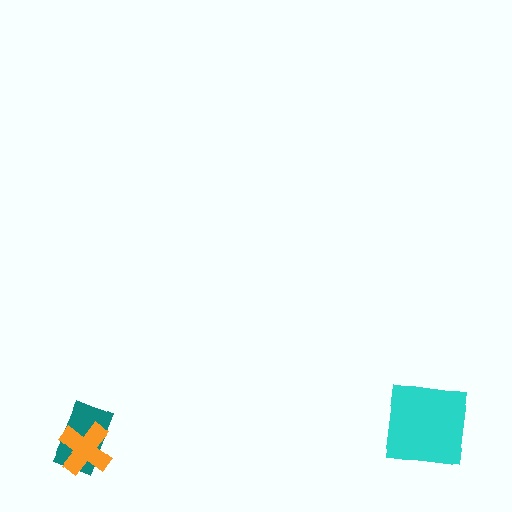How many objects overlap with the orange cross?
1 object overlaps with the orange cross.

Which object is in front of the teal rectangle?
The orange cross is in front of the teal rectangle.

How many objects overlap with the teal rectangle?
1 object overlaps with the teal rectangle.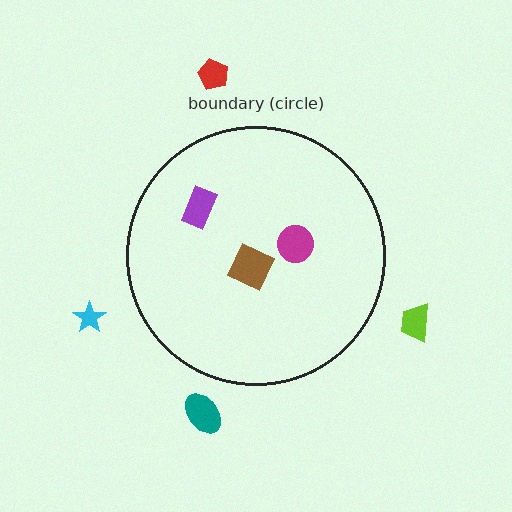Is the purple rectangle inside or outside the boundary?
Inside.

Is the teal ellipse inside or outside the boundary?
Outside.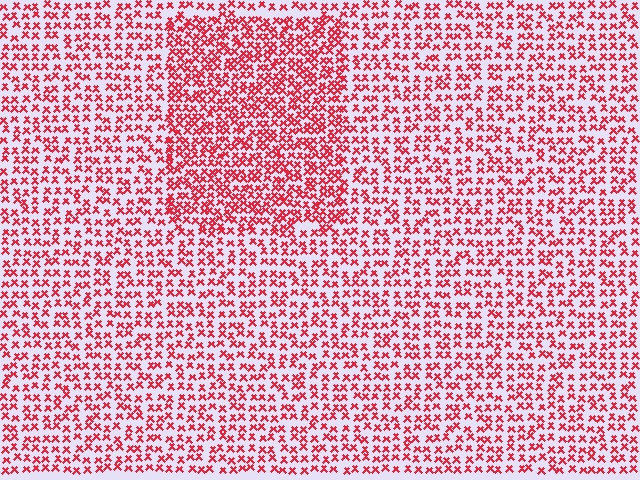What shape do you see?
I see a rectangle.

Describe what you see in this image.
The image contains small red elements arranged at two different densities. A rectangle-shaped region is visible where the elements are more densely packed than the surrounding area.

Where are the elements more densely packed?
The elements are more densely packed inside the rectangle boundary.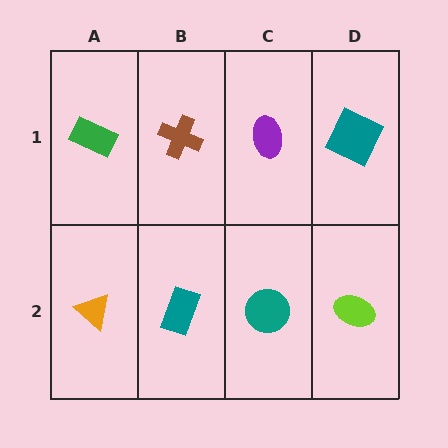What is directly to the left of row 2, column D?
A teal circle.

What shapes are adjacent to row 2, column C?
A purple ellipse (row 1, column C), a teal rectangle (row 2, column B), a lime ellipse (row 2, column D).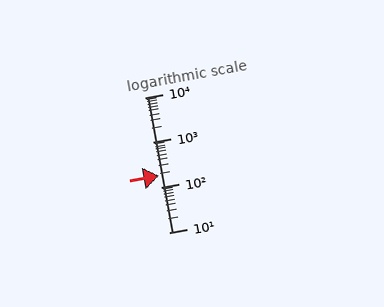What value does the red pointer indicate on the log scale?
The pointer indicates approximately 180.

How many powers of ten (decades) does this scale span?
The scale spans 3 decades, from 10 to 10000.